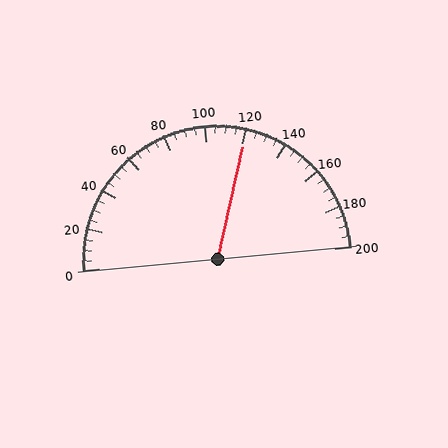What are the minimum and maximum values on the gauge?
The gauge ranges from 0 to 200.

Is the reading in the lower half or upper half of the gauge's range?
The reading is in the upper half of the range (0 to 200).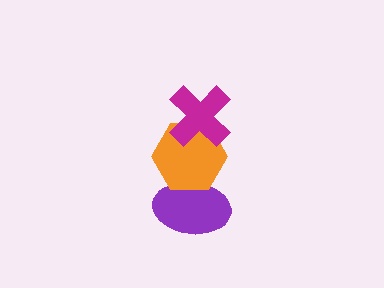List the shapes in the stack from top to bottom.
From top to bottom: the magenta cross, the orange hexagon, the purple ellipse.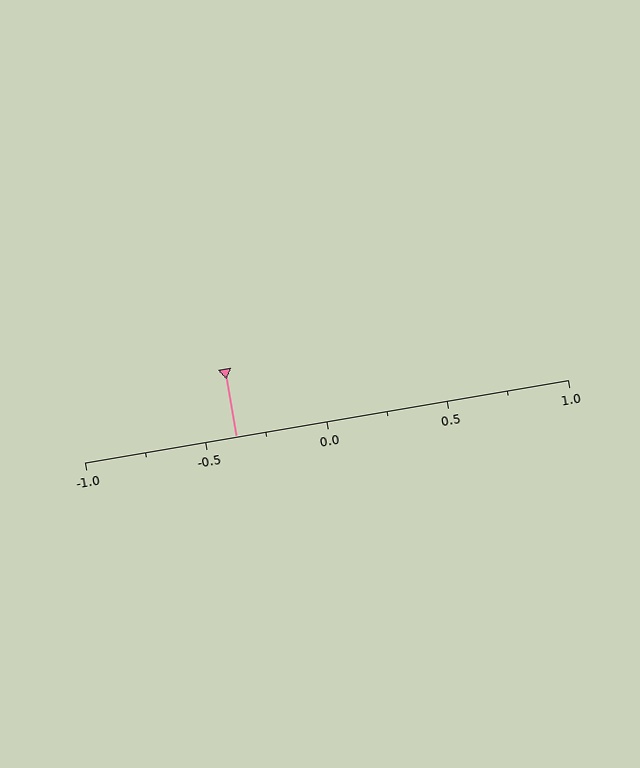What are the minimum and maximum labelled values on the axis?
The axis runs from -1.0 to 1.0.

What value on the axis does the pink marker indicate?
The marker indicates approximately -0.38.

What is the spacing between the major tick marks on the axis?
The major ticks are spaced 0.5 apart.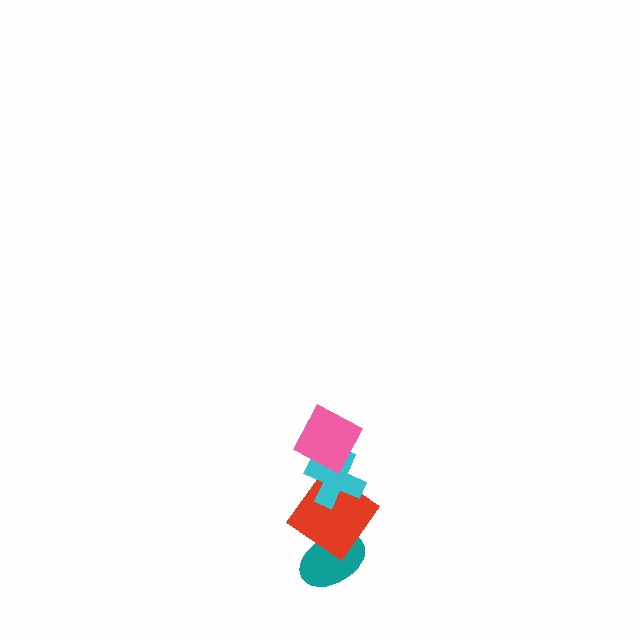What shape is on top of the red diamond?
The cyan cross is on top of the red diamond.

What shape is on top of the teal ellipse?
The red diamond is on top of the teal ellipse.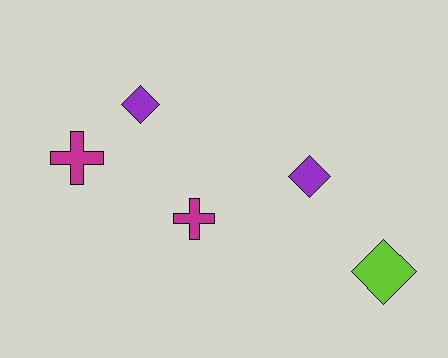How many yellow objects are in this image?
There are no yellow objects.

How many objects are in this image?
There are 5 objects.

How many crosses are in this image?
There are 2 crosses.